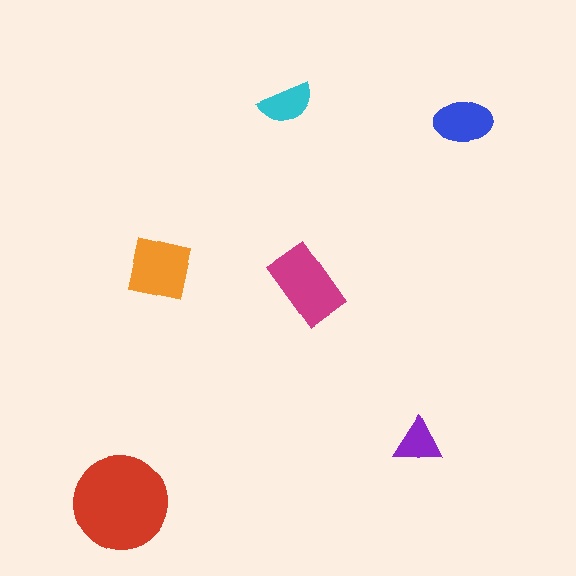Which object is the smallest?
The purple triangle.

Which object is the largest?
The red circle.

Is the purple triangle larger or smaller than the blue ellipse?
Smaller.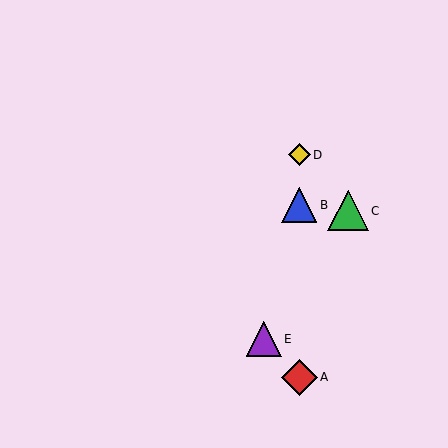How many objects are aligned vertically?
3 objects (A, B, D) are aligned vertically.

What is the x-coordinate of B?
Object B is at x≈299.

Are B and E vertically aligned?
No, B is at x≈299 and E is at x≈264.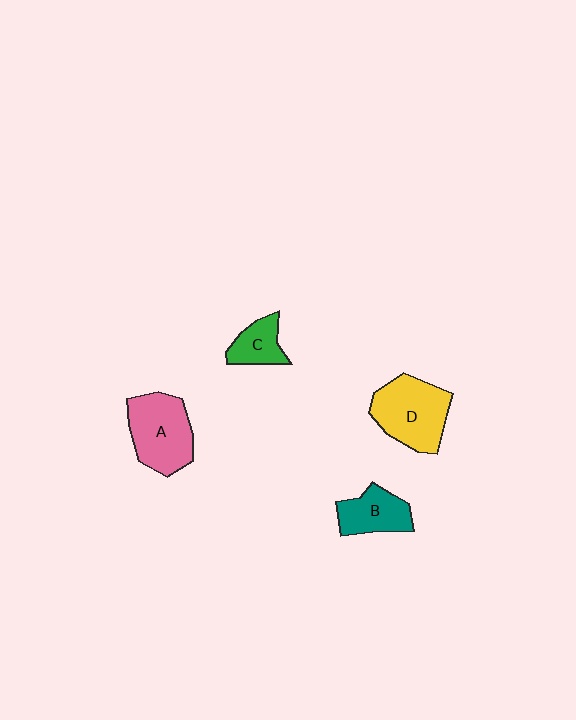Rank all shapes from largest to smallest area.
From largest to smallest: D (yellow), A (pink), B (teal), C (green).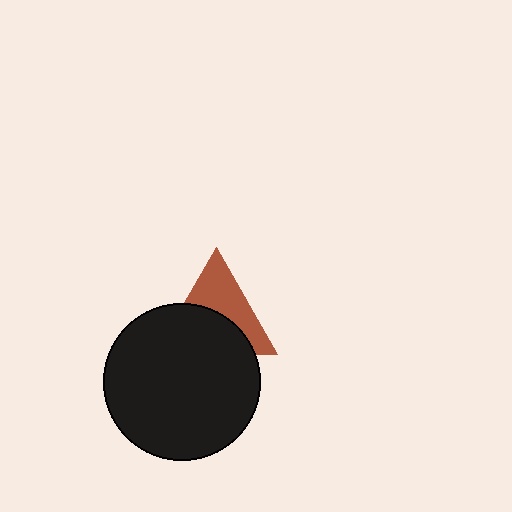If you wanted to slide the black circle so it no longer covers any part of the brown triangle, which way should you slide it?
Slide it down — that is the most direct way to separate the two shapes.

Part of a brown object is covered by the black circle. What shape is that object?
It is a triangle.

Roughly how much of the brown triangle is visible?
About half of it is visible (roughly 48%).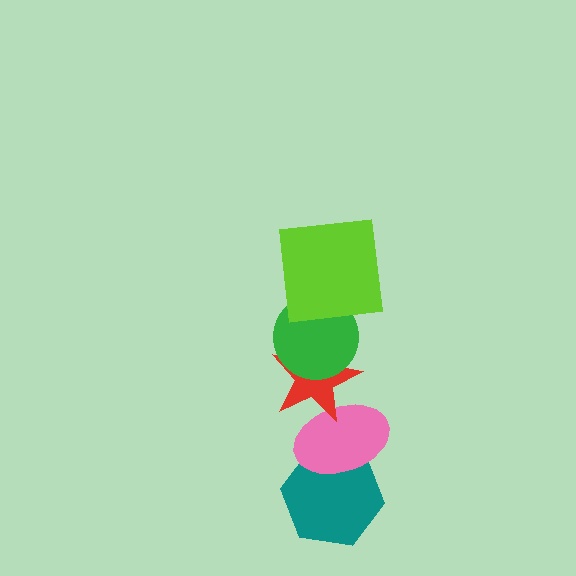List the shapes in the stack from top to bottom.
From top to bottom: the lime square, the green circle, the red star, the pink ellipse, the teal hexagon.